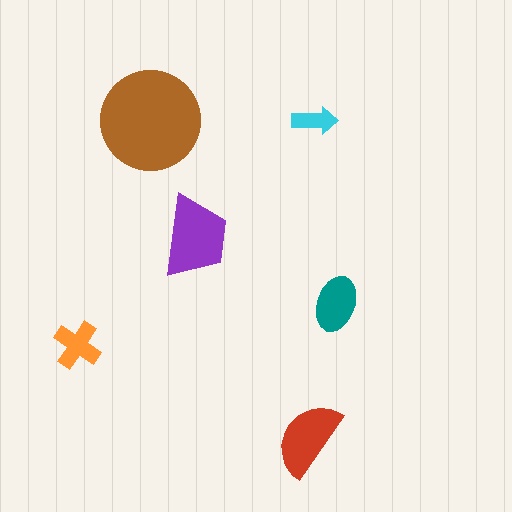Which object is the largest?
The brown circle.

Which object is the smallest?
The cyan arrow.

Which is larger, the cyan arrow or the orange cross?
The orange cross.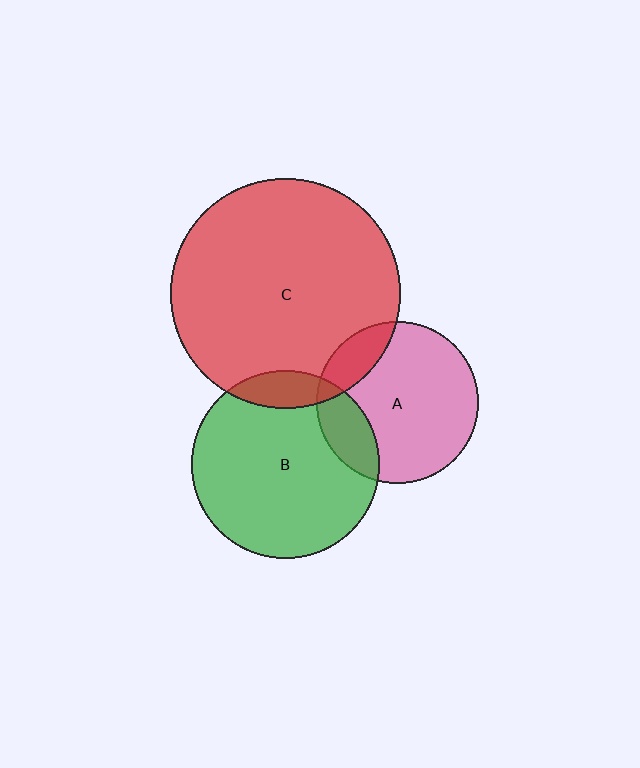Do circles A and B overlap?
Yes.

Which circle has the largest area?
Circle C (red).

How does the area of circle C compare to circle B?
Approximately 1.5 times.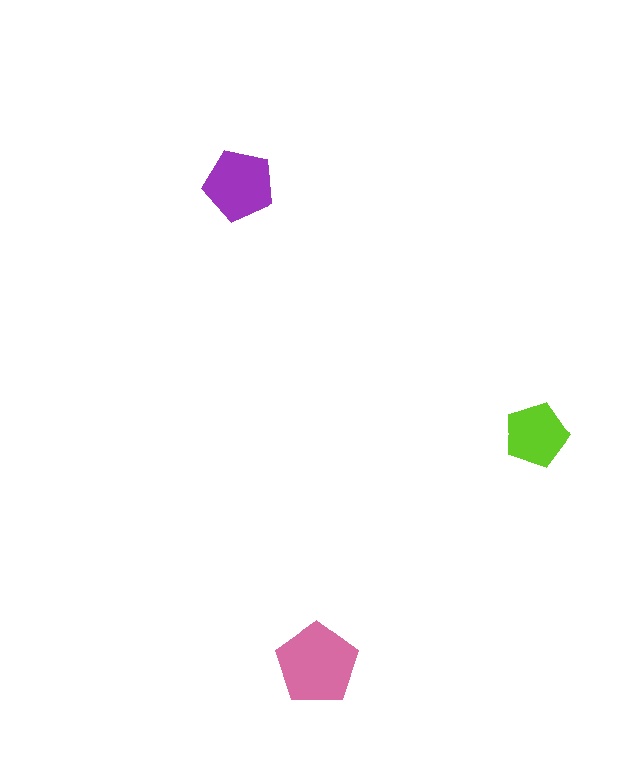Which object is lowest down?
The pink pentagon is bottommost.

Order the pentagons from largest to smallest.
the pink one, the purple one, the lime one.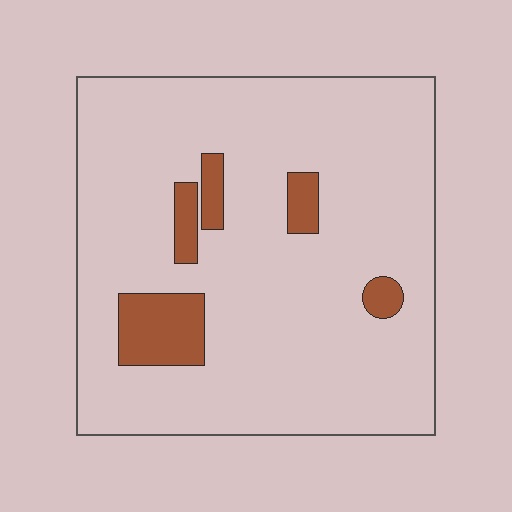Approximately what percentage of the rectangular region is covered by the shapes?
Approximately 10%.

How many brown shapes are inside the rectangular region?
5.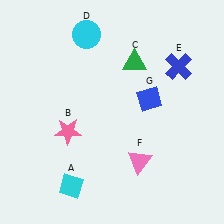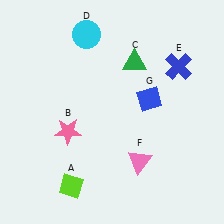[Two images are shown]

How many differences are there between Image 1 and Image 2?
There is 1 difference between the two images.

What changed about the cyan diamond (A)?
In Image 1, A is cyan. In Image 2, it changed to lime.